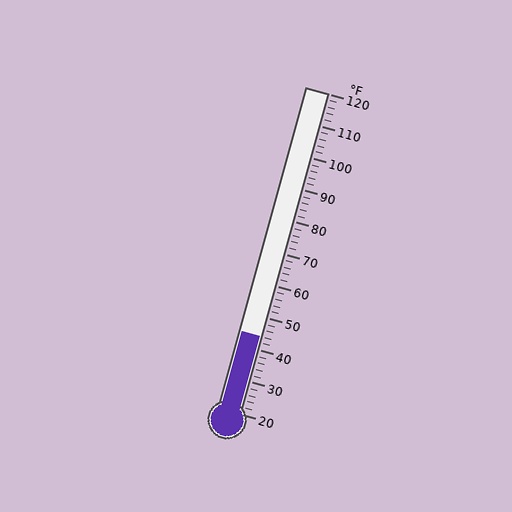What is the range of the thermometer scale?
The thermometer scale ranges from 20°F to 120°F.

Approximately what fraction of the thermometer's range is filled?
The thermometer is filled to approximately 25% of its range.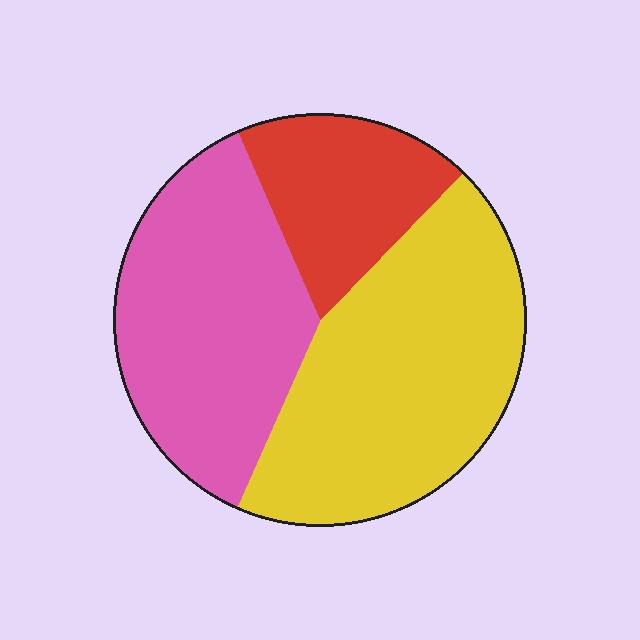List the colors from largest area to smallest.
From largest to smallest: yellow, pink, red.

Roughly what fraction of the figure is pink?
Pink covers around 35% of the figure.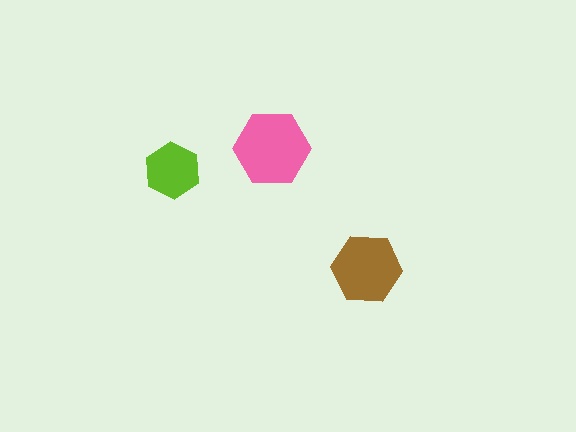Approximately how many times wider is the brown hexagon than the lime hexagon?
About 1.5 times wider.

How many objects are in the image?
There are 3 objects in the image.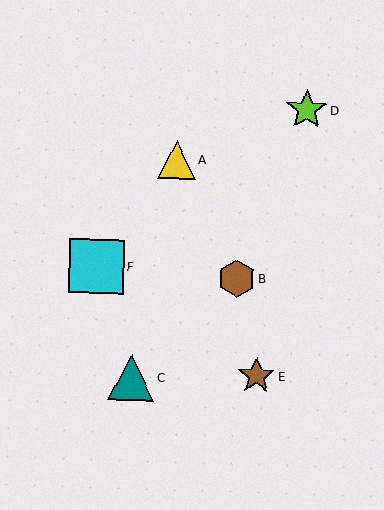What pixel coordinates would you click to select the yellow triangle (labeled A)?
Click at (176, 160) to select the yellow triangle A.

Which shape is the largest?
The cyan square (labeled F) is the largest.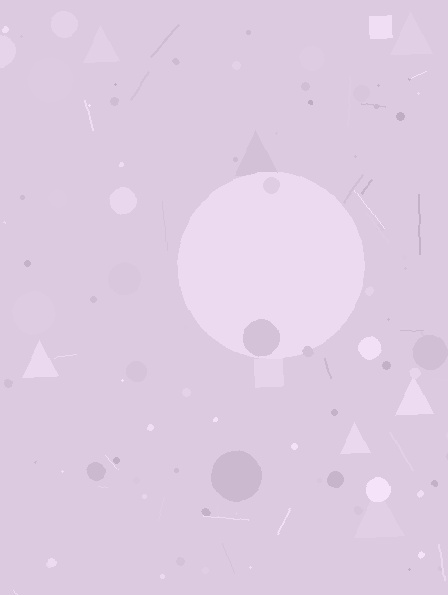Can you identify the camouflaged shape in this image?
The camouflaged shape is a circle.